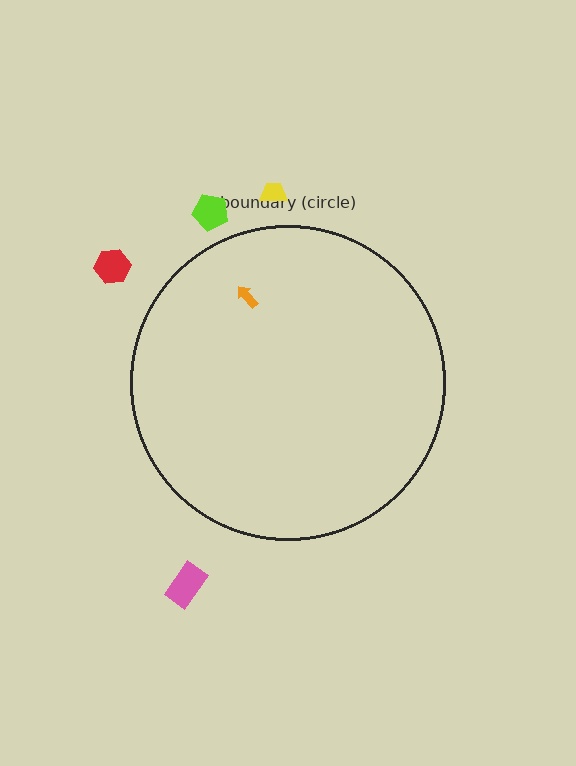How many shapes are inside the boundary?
1 inside, 4 outside.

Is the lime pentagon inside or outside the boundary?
Outside.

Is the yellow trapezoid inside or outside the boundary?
Outside.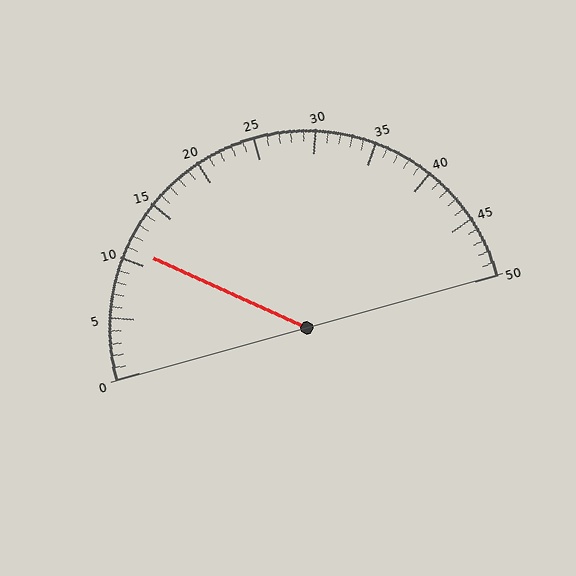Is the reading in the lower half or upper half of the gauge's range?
The reading is in the lower half of the range (0 to 50).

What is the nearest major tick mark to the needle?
The nearest major tick mark is 10.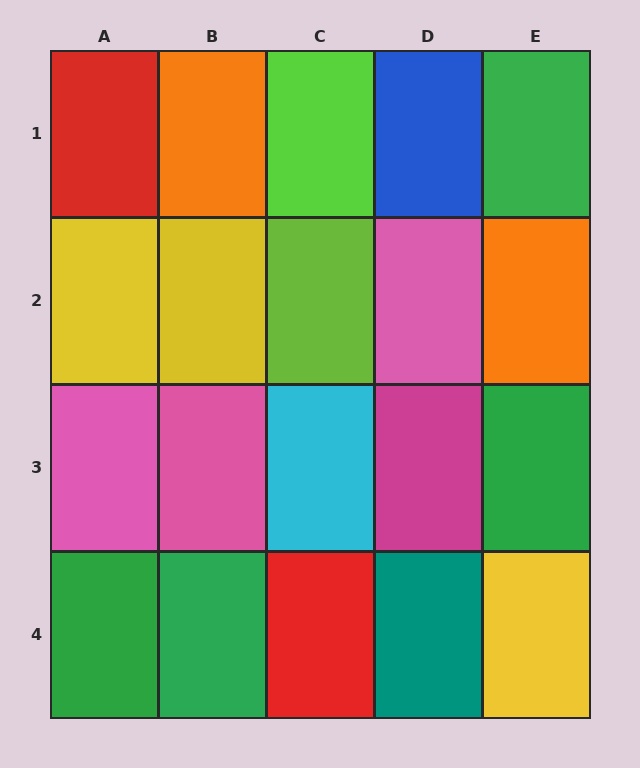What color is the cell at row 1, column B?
Orange.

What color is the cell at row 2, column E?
Orange.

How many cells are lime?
2 cells are lime.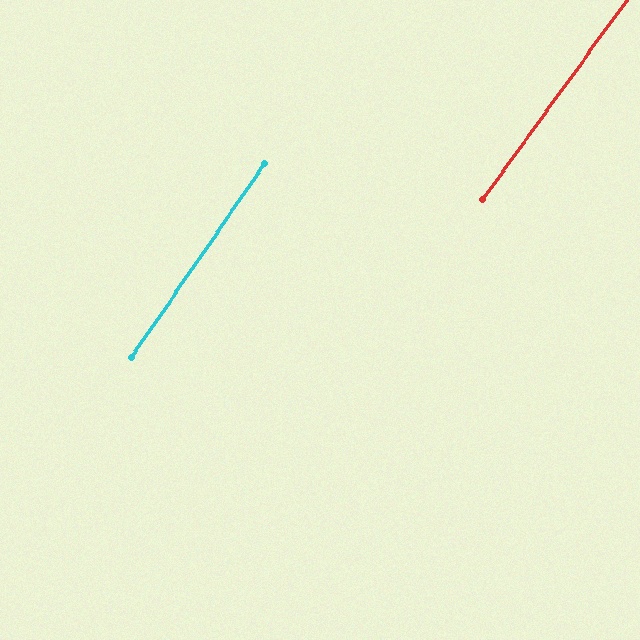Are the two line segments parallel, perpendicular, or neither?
Parallel — their directions differ by only 1.2°.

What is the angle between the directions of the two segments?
Approximately 1 degree.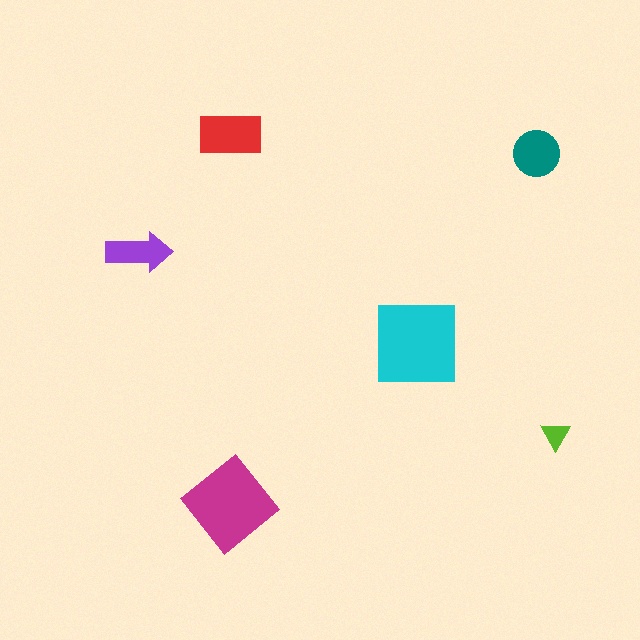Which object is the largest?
The cyan square.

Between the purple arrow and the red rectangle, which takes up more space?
The red rectangle.